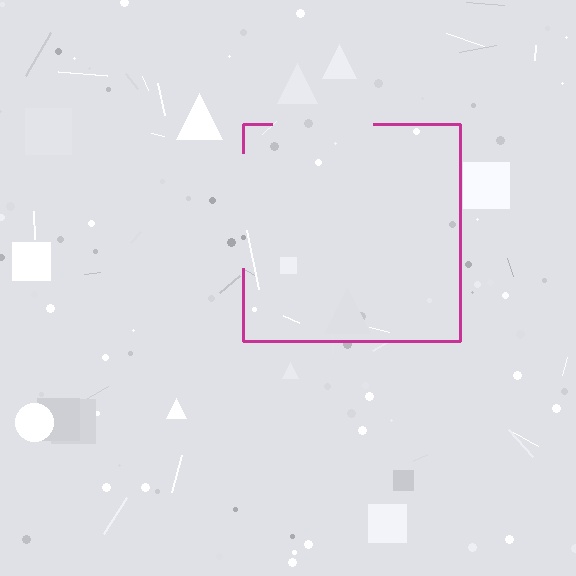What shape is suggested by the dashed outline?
The dashed outline suggests a square.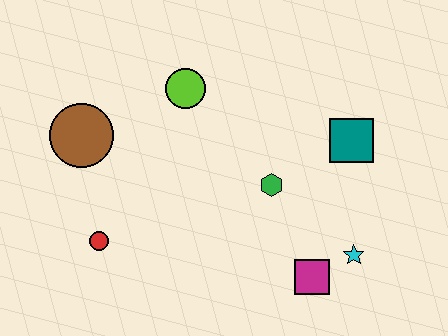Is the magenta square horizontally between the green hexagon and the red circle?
No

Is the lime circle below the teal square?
No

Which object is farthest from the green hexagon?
The brown circle is farthest from the green hexagon.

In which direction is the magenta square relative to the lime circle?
The magenta square is below the lime circle.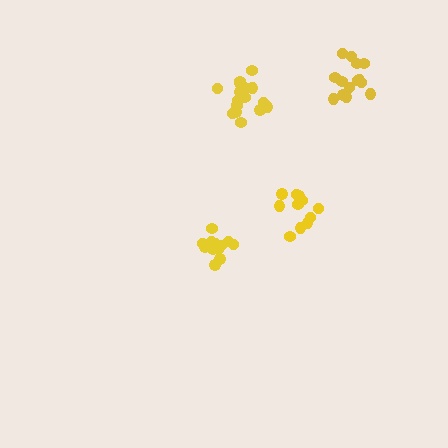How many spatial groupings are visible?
There are 4 spatial groupings.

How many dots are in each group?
Group 1: 14 dots, Group 2: 17 dots, Group 3: 12 dots, Group 4: 11 dots (54 total).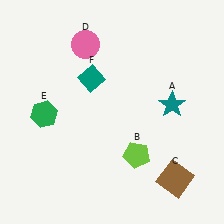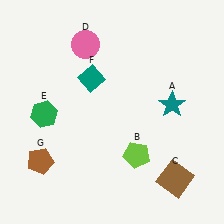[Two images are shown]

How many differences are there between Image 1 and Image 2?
There is 1 difference between the two images.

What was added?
A brown pentagon (G) was added in Image 2.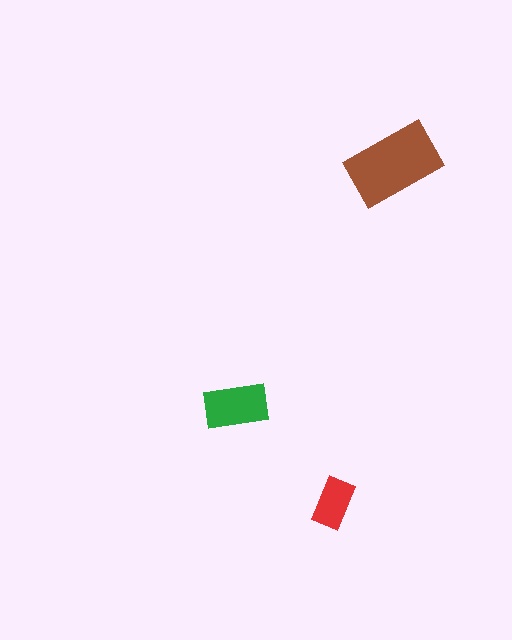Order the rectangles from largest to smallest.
the brown one, the green one, the red one.